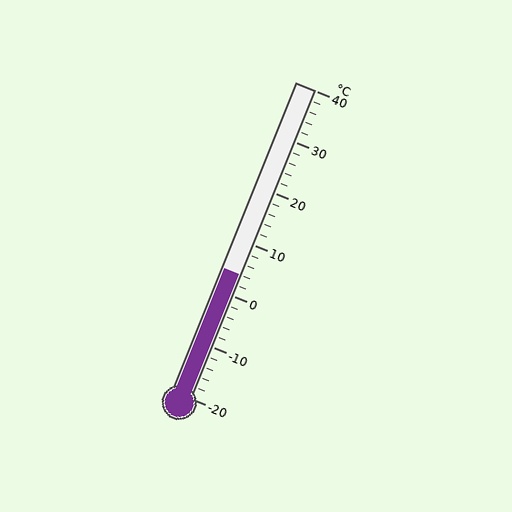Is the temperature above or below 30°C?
The temperature is below 30°C.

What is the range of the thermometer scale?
The thermometer scale ranges from -20°C to 40°C.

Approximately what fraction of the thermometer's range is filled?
The thermometer is filled to approximately 40% of its range.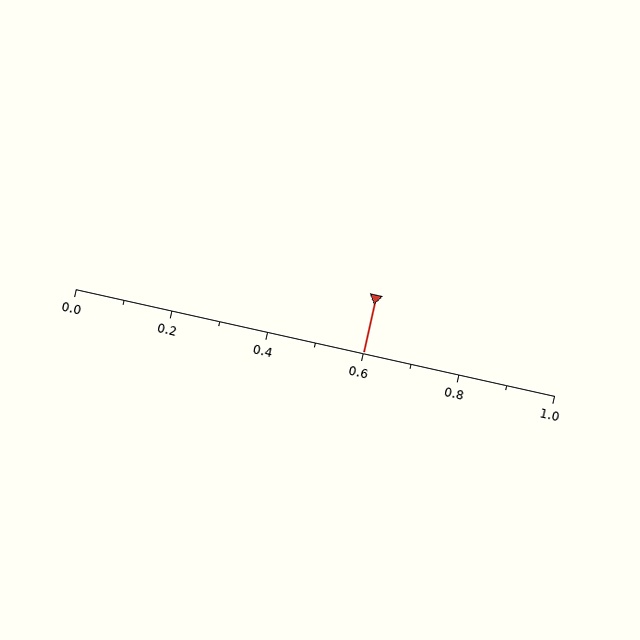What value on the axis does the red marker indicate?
The marker indicates approximately 0.6.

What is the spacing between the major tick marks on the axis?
The major ticks are spaced 0.2 apart.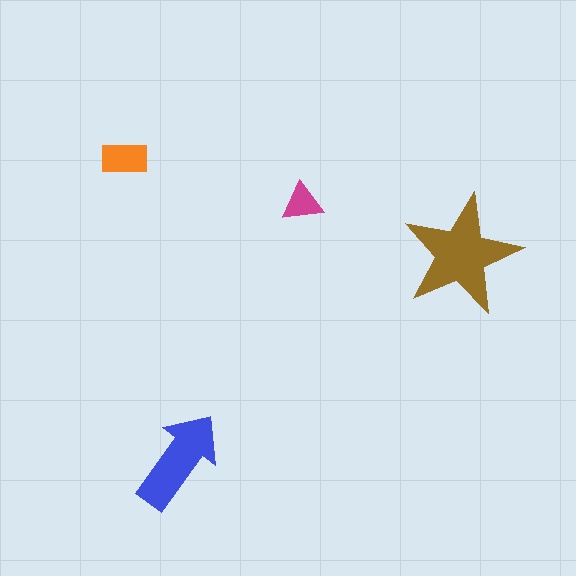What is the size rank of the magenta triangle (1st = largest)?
4th.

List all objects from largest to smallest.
The brown star, the blue arrow, the orange rectangle, the magenta triangle.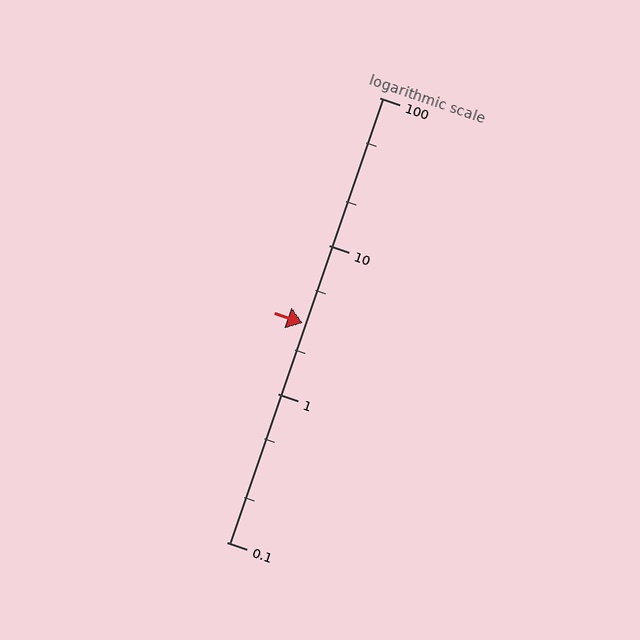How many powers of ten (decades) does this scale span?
The scale spans 3 decades, from 0.1 to 100.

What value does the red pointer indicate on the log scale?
The pointer indicates approximately 3.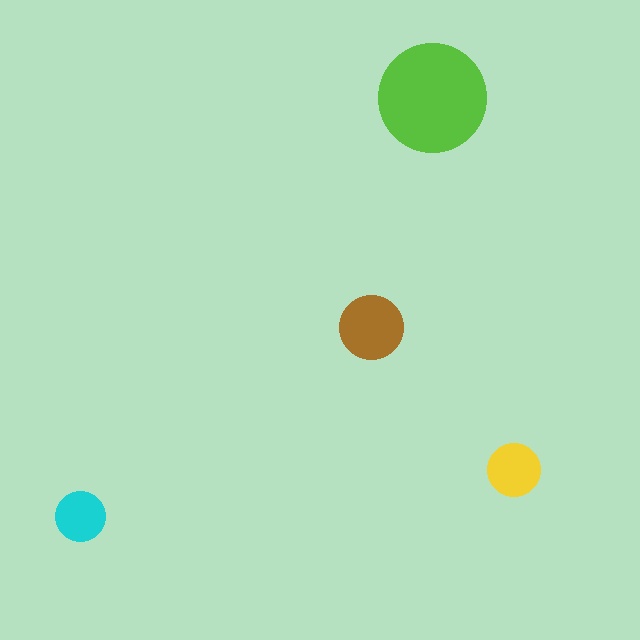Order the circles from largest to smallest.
the lime one, the brown one, the yellow one, the cyan one.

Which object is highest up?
The lime circle is topmost.